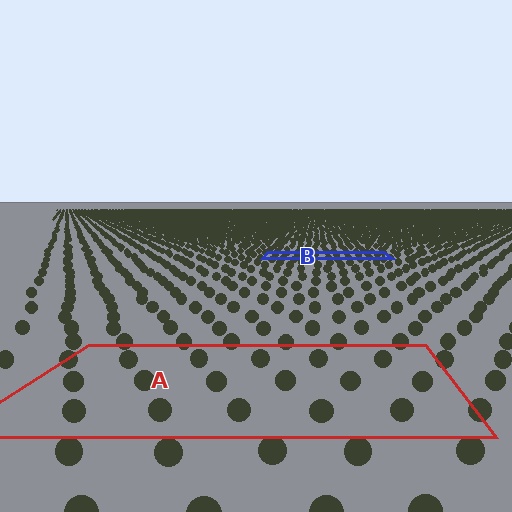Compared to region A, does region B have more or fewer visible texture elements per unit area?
Region B has more texture elements per unit area — they are packed more densely because it is farther away.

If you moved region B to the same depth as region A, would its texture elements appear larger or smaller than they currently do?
They would appear larger. At a closer depth, the same texture elements are projected at a bigger on-screen size.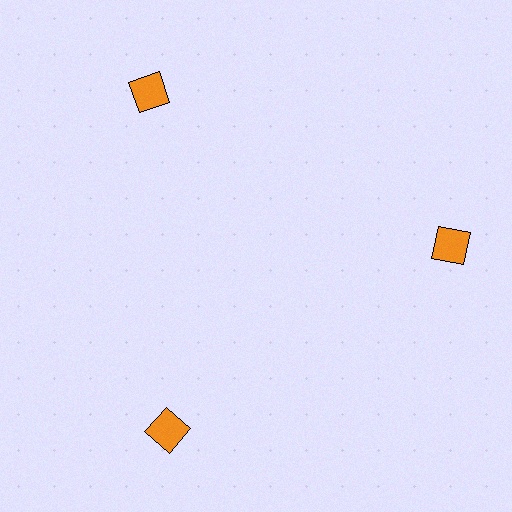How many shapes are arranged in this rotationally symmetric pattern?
There are 3 shapes, arranged in 3 groups of 1.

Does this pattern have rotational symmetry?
Yes, this pattern has 3-fold rotational symmetry. It looks the same after rotating 120 degrees around the center.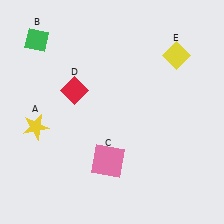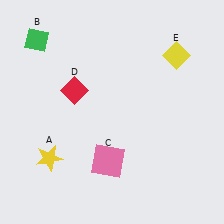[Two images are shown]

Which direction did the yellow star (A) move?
The yellow star (A) moved down.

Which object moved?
The yellow star (A) moved down.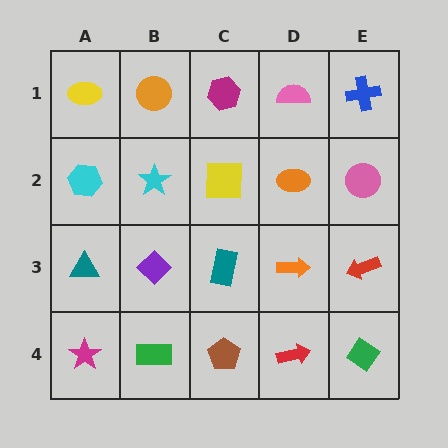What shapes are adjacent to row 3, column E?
A pink circle (row 2, column E), a green diamond (row 4, column E), an orange arrow (row 3, column D).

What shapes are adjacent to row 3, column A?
A cyan hexagon (row 2, column A), a magenta star (row 4, column A), a purple diamond (row 3, column B).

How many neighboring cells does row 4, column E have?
2.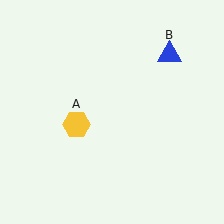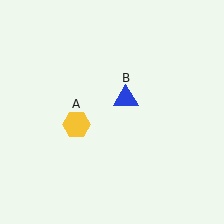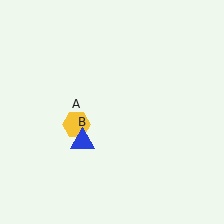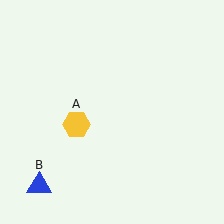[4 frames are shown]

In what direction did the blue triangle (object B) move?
The blue triangle (object B) moved down and to the left.